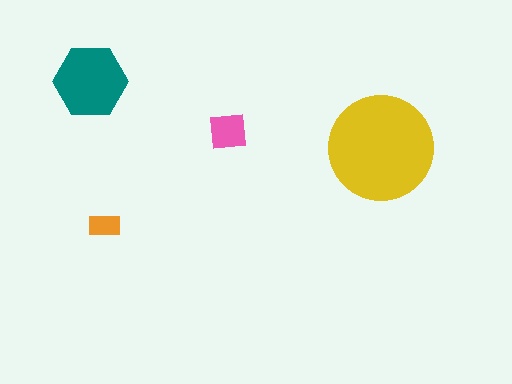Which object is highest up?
The teal hexagon is topmost.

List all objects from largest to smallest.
The yellow circle, the teal hexagon, the pink square, the orange rectangle.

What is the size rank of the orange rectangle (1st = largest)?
4th.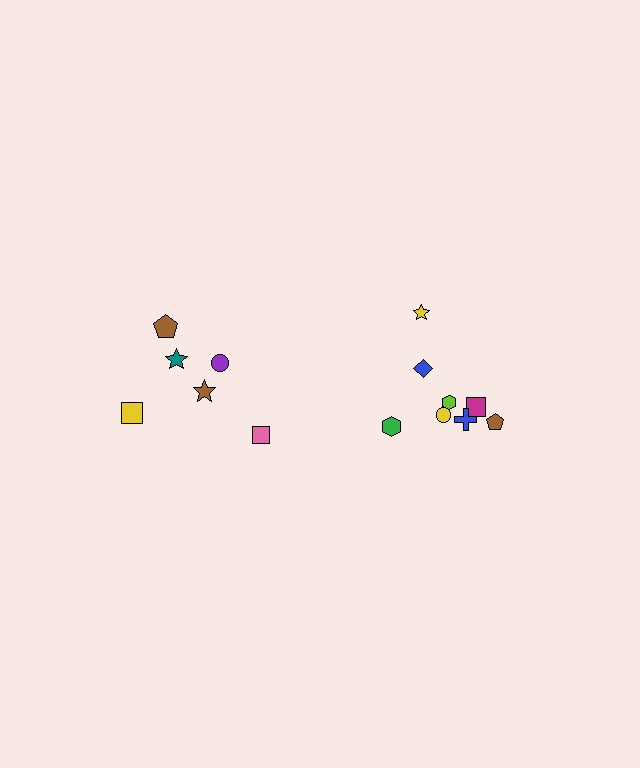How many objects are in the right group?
There are 8 objects.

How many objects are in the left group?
There are 6 objects.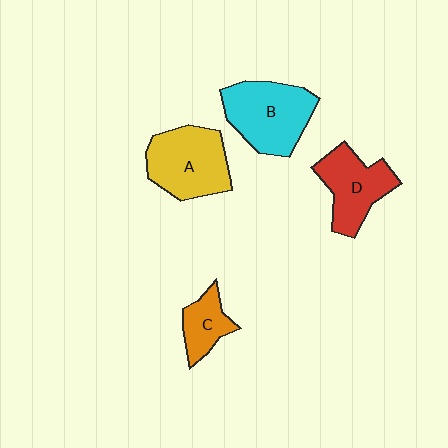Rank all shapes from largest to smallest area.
From largest to smallest: B (cyan), A (yellow), D (red), C (orange).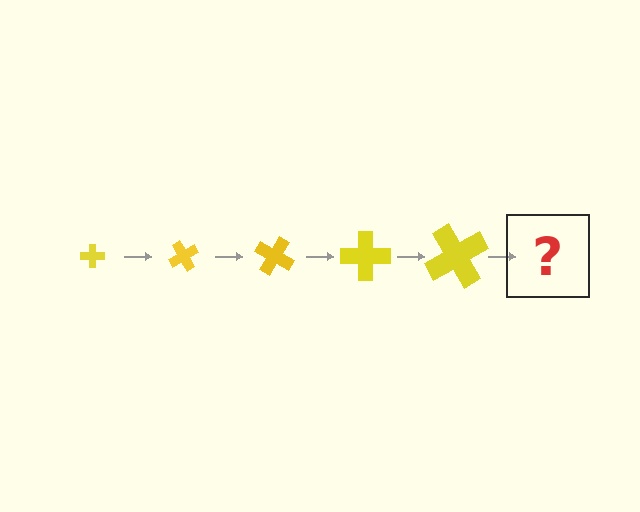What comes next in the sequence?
The next element should be a cross, larger than the previous one and rotated 300 degrees from the start.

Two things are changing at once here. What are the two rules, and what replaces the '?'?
The two rules are that the cross grows larger each step and it rotates 60 degrees each step. The '?' should be a cross, larger than the previous one and rotated 300 degrees from the start.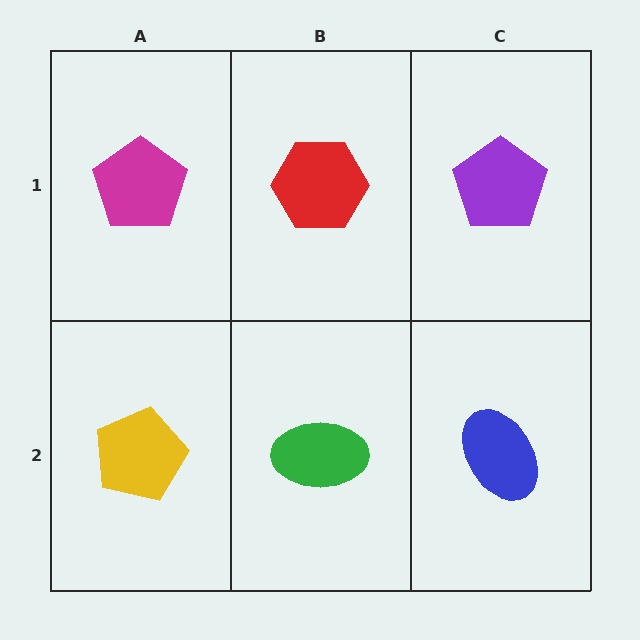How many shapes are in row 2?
3 shapes.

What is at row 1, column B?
A red hexagon.